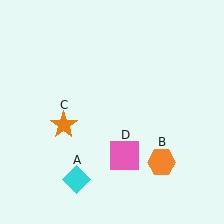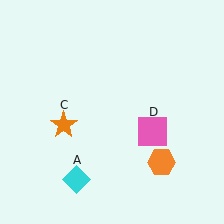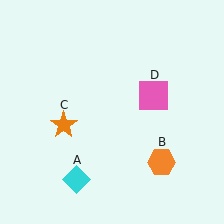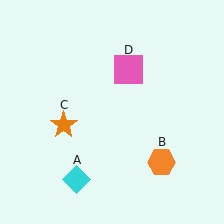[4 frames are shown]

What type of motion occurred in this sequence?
The pink square (object D) rotated counterclockwise around the center of the scene.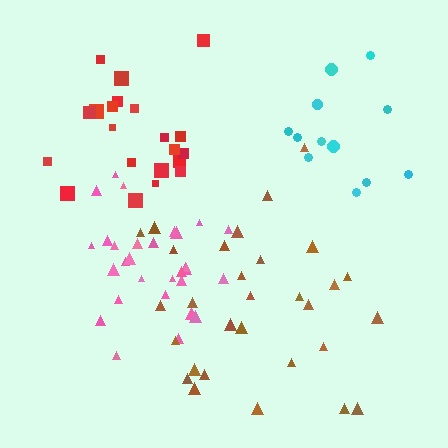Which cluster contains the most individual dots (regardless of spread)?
Brown (30).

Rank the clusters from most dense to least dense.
pink, red, cyan, brown.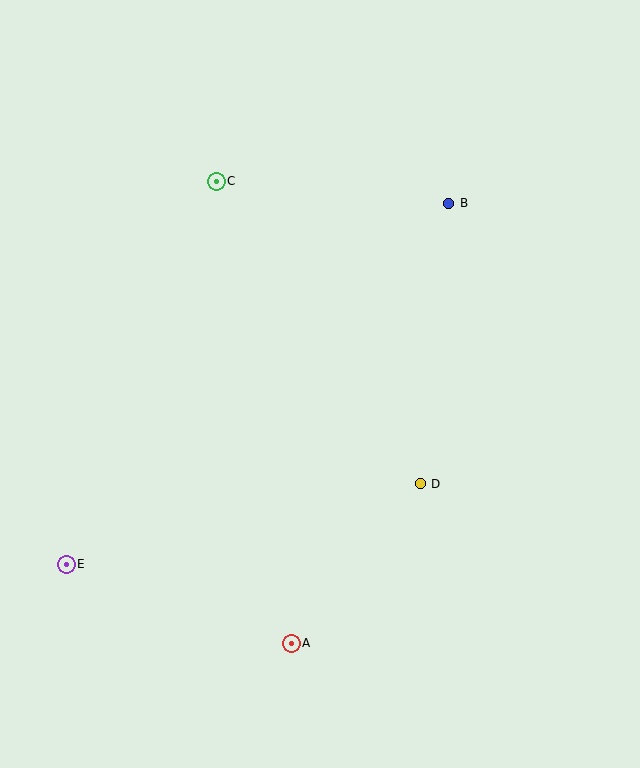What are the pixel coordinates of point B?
Point B is at (449, 203).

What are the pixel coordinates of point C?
Point C is at (216, 181).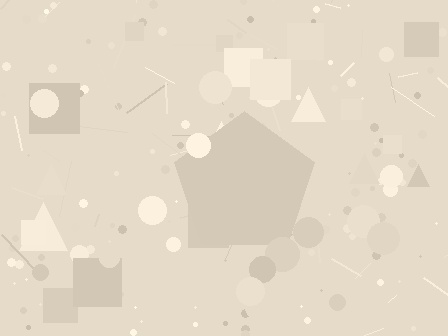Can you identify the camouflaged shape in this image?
The camouflaged shape is a pentagon.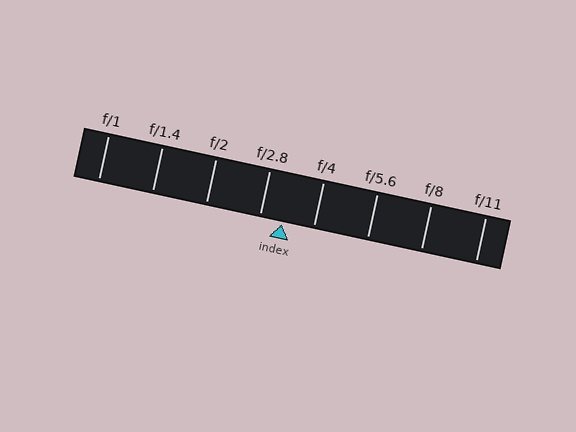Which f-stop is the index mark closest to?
The index mark is closest to f/2.8.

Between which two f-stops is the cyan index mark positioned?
The index mark is between f/2.8 and f/4.